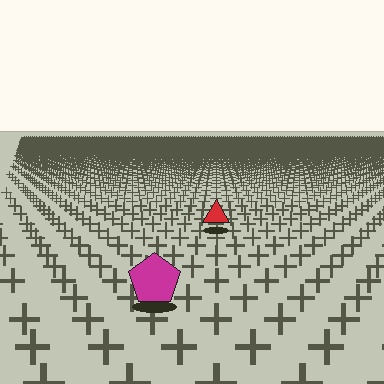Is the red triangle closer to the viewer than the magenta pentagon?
No. The magenta pentagon is closer — you can tell from the texture gradient: the ground texture is coarser near it.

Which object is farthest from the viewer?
The red triangle is farthest from the viewer. It appears smaller and the ground texture around it is denser.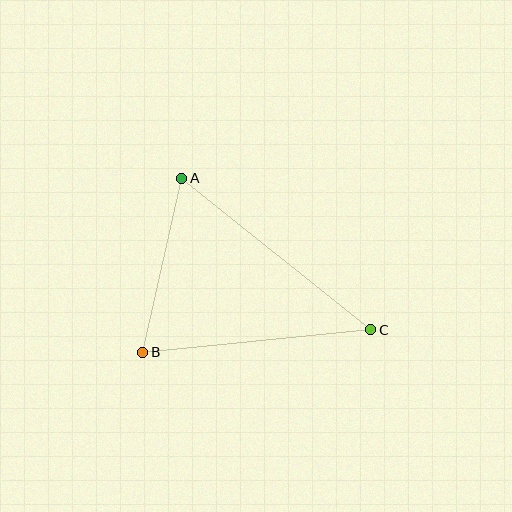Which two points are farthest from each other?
Points A and C are farthest from each other.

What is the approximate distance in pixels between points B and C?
The distance between B and C is approximately 229 pixels.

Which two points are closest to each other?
Points A and B are closest to each other.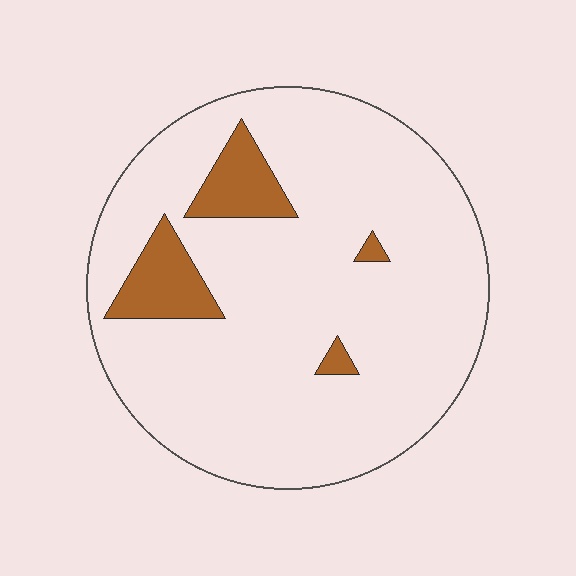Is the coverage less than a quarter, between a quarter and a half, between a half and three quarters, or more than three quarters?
Less than a quarter.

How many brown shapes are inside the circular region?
4.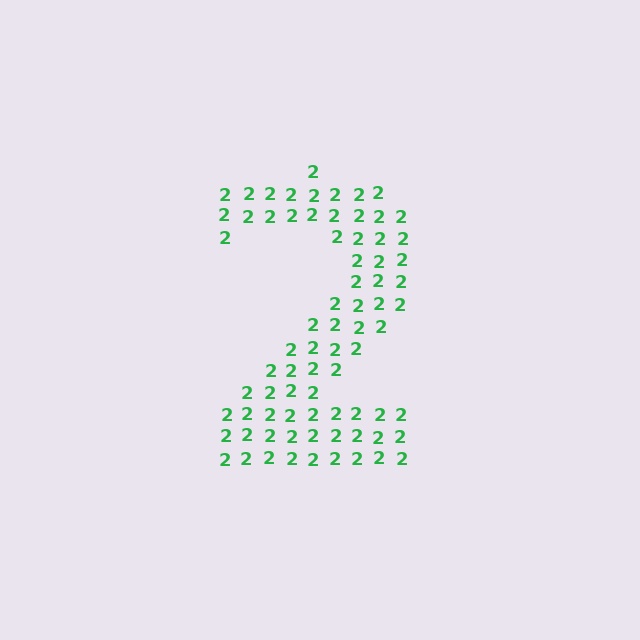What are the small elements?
The small elements are digit 2's.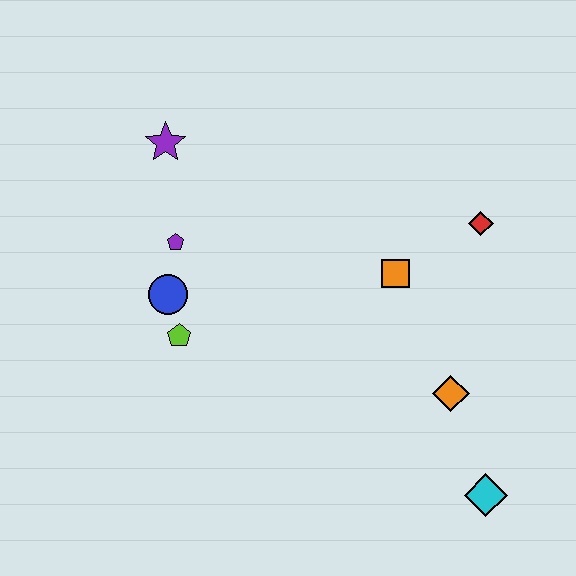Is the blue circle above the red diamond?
No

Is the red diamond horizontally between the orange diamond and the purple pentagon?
No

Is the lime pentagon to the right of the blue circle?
Yes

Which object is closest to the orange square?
The red diamond is closest to the orange square.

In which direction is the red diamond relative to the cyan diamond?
The red diamond is above the cyan diamond.